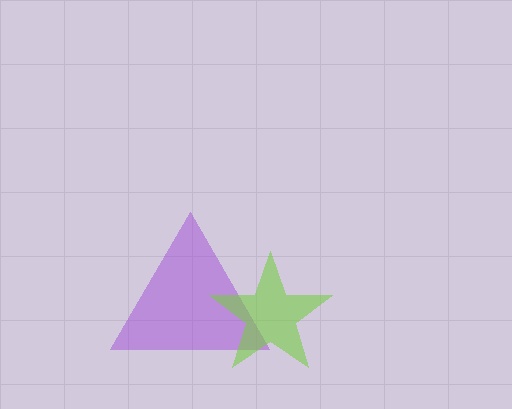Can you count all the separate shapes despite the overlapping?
Yes, there are 2 separate shapes.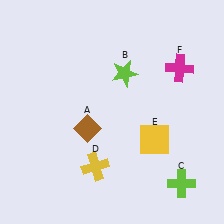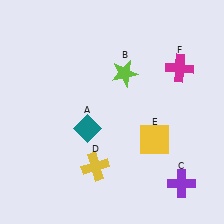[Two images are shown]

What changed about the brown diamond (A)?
In Image 1, A is brown. In Image 2, it changed to teal.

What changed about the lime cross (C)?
In Image 1, C is lime. In Image 2, it changed to purple.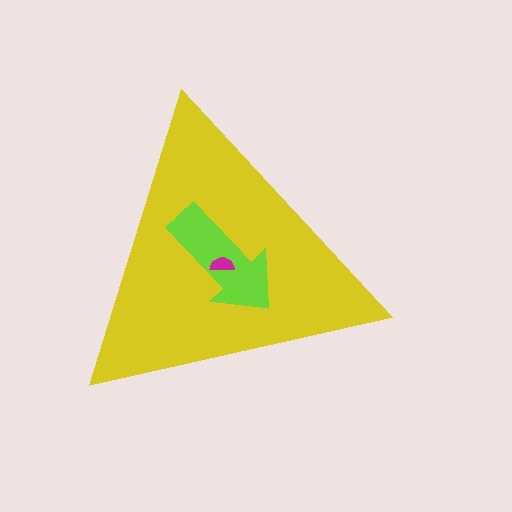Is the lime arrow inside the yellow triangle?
Yes.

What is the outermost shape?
The yellow triangle.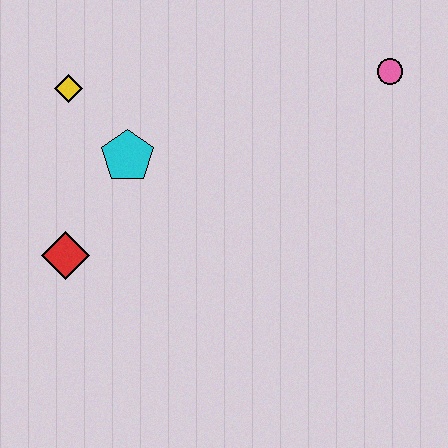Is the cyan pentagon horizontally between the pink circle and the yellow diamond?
Yes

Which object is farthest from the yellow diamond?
The pink circle is farthest from the yellow diamond.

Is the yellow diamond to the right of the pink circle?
No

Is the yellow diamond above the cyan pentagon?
Yes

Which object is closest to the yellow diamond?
The cyan pentagon is closest to the yellow diamond.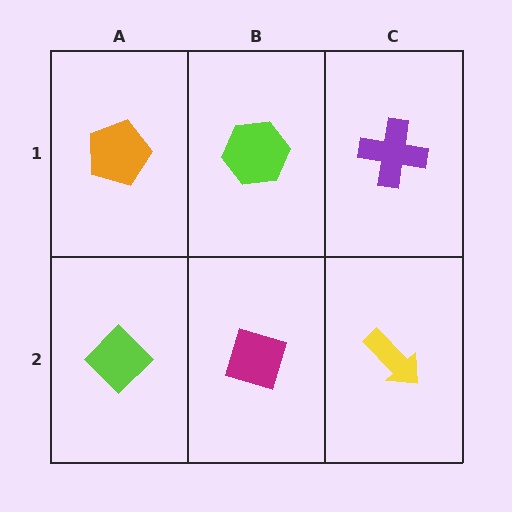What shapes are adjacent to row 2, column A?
An orange pentagon (row 1, column A), a magenta diamond (row 2, column B).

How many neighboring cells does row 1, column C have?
2.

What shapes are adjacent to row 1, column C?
A yellow arrow (row 2, column C), a lime hexagon (row 1, column B).